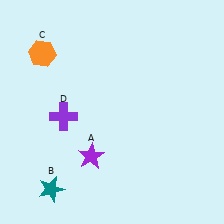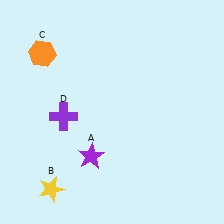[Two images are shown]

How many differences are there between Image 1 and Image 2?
There is 1 difference between the two images.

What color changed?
The star (B) changed from teal in Image 1 to yellow in Image 2.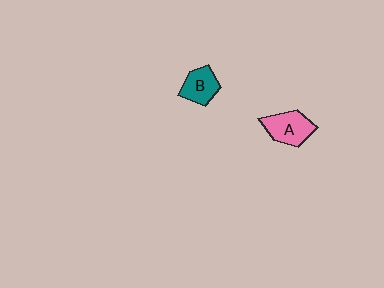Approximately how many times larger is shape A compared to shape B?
Approximately 1.3 times.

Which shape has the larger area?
Shape A (pink).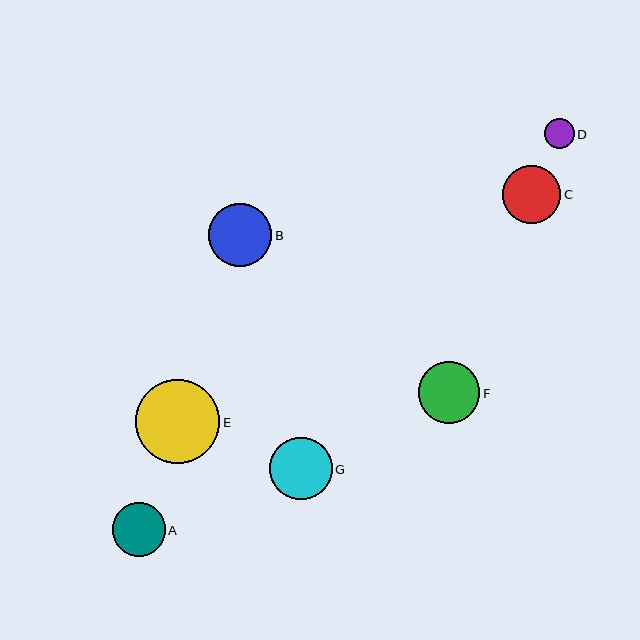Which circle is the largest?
Circle E is the largest with a size of approximately 85 pixels.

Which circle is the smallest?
Circle D is the smallest with a size of approximately 30 pixels.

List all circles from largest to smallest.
From largest to smallest: E, B, G, F, C, A, D.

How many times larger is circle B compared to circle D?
Circle B is approximately 2.1 times the size of circle D.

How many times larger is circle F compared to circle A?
Circle F is approximately 1.1 times the size of circle A.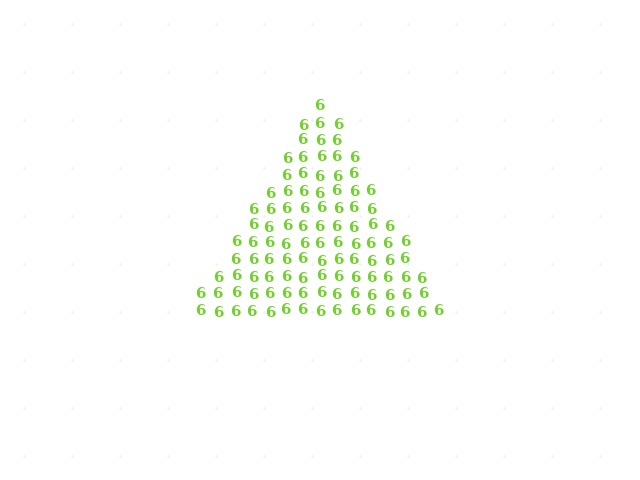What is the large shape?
The large shape is a triangle.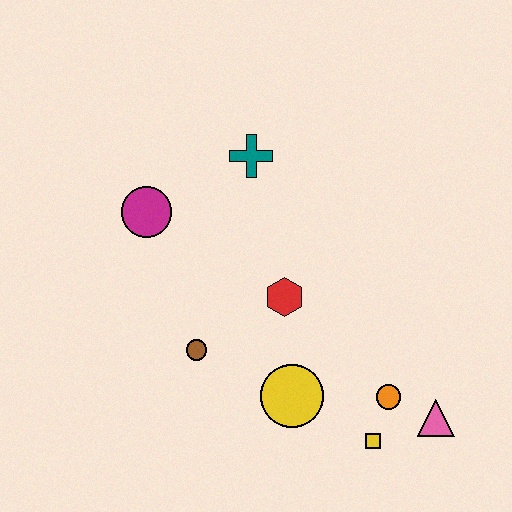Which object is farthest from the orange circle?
The magenta circle is farthest from the orange circle.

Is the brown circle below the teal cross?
Yes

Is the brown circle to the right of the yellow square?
No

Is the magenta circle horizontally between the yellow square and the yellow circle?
No